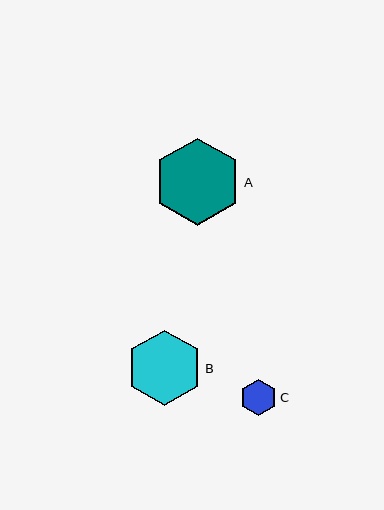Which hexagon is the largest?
Hexagon A is the largest with a size of approximately 87 pixels.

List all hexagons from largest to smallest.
From largest to smallest: A, B, C.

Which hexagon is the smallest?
Hexagon C is the smallest with a size of approximately 37 pixels.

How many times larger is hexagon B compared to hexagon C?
Hexagon B is approximately 2.1 times the size of hexagon C.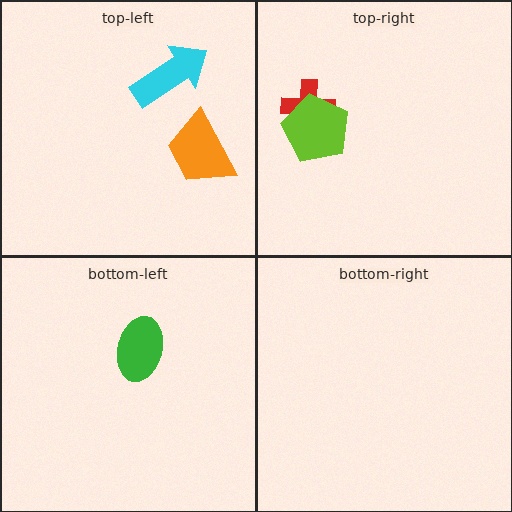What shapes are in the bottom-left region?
The green ellipse.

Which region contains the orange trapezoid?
The top-left region.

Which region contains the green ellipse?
The bottom-left region.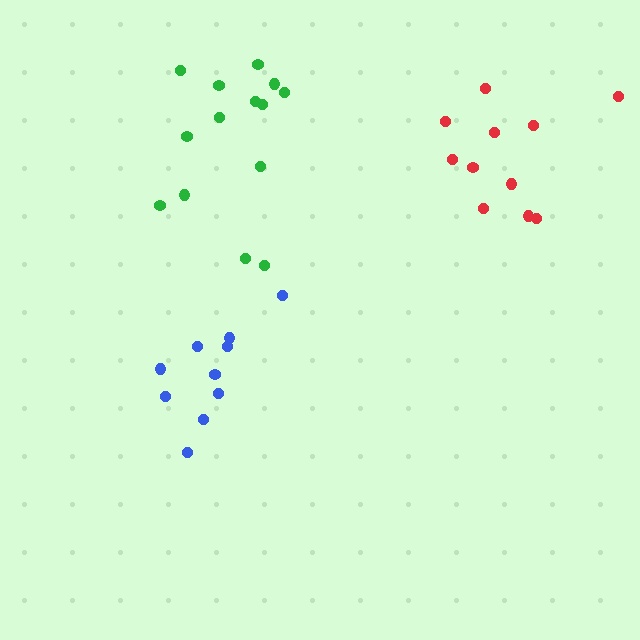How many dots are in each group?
Group 1: 10 dots, Group 2: 14 dots, Group 3: 11 dots (35 total).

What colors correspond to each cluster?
The clusters are colored: blue, green, red.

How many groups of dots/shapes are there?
There are 3 groups.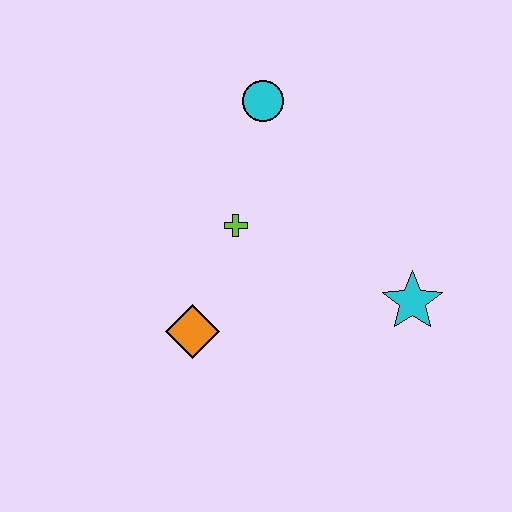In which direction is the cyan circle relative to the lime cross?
The cyan circle is above the lime cross.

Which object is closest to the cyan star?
The lime cross is closest to the cyan star.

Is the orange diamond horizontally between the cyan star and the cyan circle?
No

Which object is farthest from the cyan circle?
The cyan star is farthest from the cyan circle.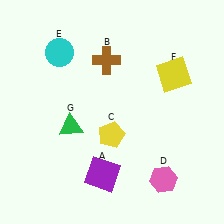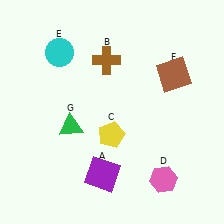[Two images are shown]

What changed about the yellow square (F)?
In Image 1, F is yellow. In Image 2, it changed to brown.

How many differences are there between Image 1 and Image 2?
There is 1 difference between the two images.